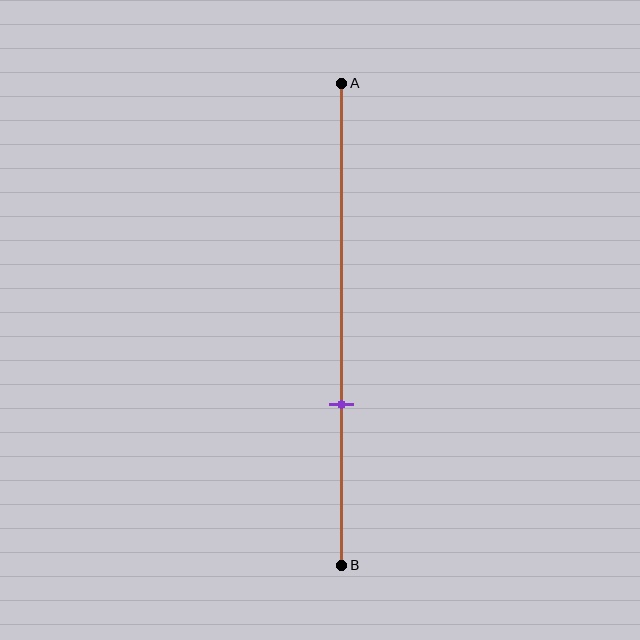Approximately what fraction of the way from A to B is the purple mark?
The purple mark is approximately 65% of the way from A to B.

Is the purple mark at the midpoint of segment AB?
No, the mark is at about 65% from A, not at the 50% midpoint.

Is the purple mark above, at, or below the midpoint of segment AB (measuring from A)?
The purple mark is below the midpoint of segment AB.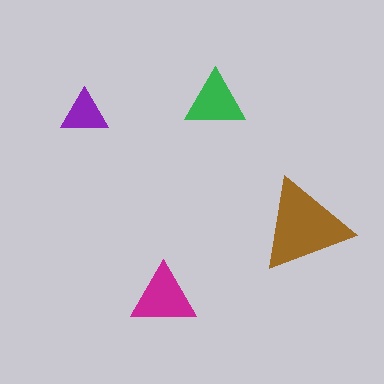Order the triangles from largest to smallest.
the brown one, the magenta one, the green one, the purple one.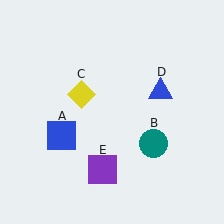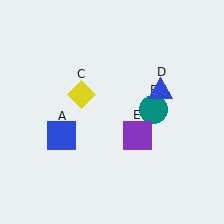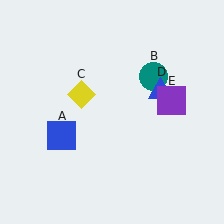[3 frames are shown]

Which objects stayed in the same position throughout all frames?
Blue square (object A) and yellow diamond (object C) and blue triangle (object D) remained stationary.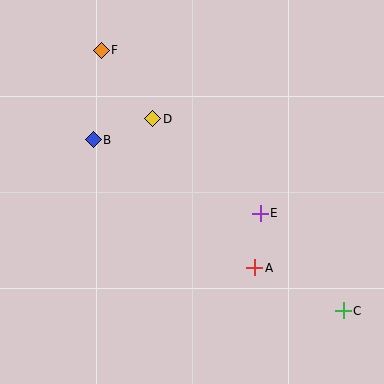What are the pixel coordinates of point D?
Point D is at (153, 119).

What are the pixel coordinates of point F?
Point F is at (101, 50).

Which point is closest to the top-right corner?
Point E is closest to the top-right corner.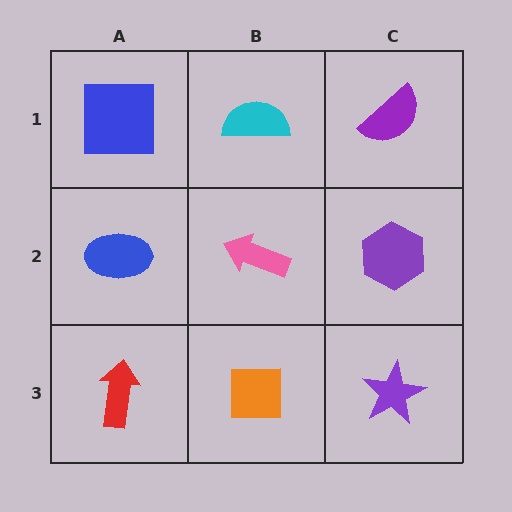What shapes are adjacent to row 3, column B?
A pink arrow (row 2, column B), a red arrow (row 3, column A), a purple star (row 3, column C).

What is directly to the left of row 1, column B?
A blue square.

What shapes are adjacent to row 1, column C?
A purple hexagon (row 2, column C), a cyan semicircle (row 1, column B).